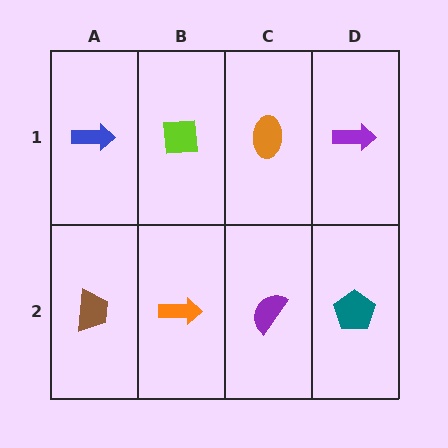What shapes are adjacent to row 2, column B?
A lime square (row 1, column B), a brown trapezoid (row 2, column A), a purple semicircle (row 2, column C).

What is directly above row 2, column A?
A blue arrow.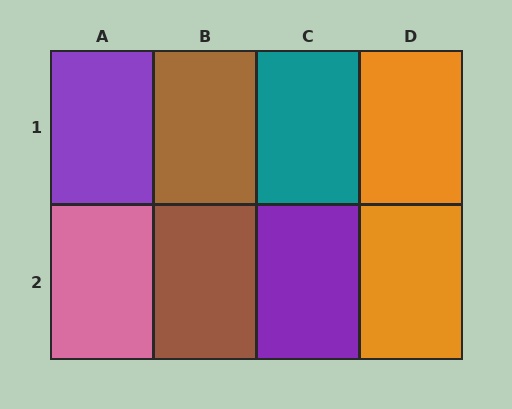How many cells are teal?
1 cell is teal.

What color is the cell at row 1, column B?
Brown.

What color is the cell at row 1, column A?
Purple.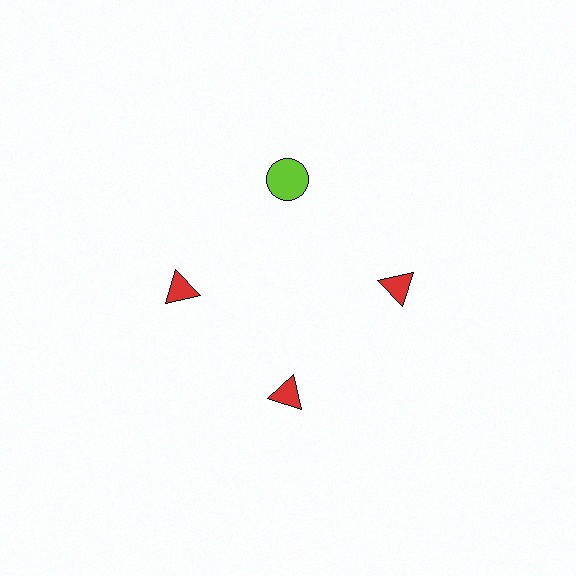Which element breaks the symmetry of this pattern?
The lime circle at roughly the 12 o'clock position breaks the symmetry. All other shapes are red triangles.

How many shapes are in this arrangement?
There are 4 shapes arranged in a ring pattern.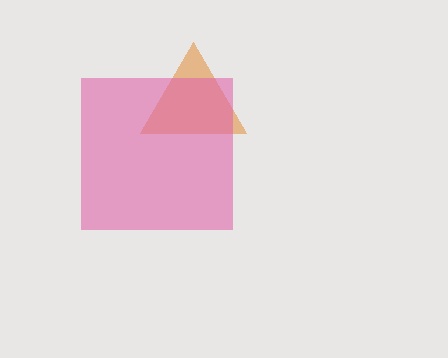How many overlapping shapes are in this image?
There are 2 overlapping shapes in the image.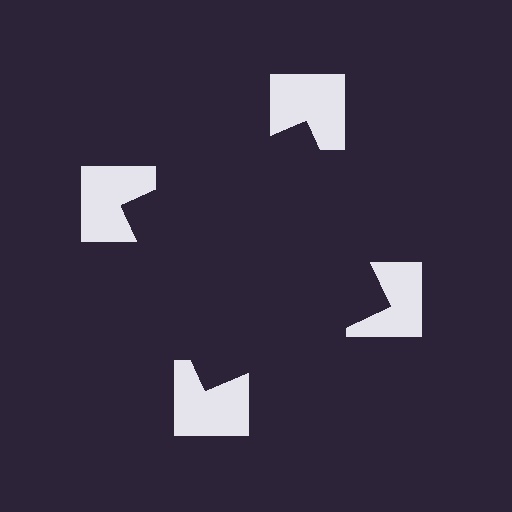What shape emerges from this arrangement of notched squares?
An illusory square — its edges are inferred from the aligned wedge cuts in the notched squares, not physically drawn.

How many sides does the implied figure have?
4 sides.